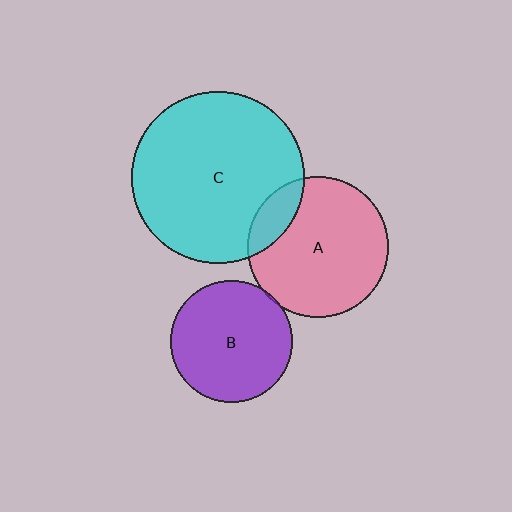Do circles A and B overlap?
Yes.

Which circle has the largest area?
Circle C (cyan).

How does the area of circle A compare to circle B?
Approximately 1.3 times.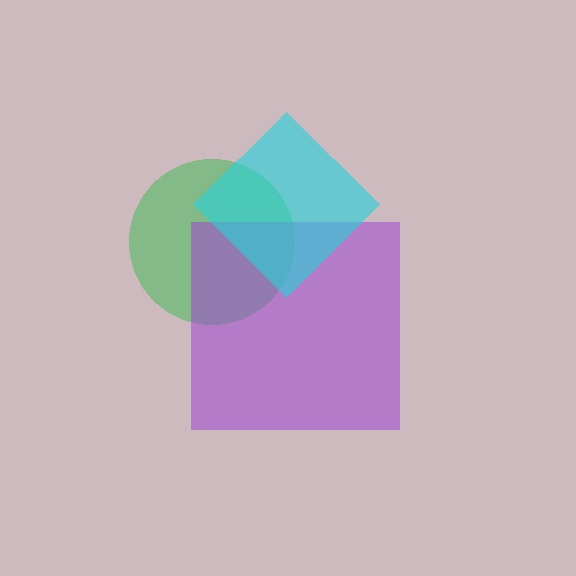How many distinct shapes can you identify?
There are 3 distinct shapes: a green circle, a purple square, a cyan diamond.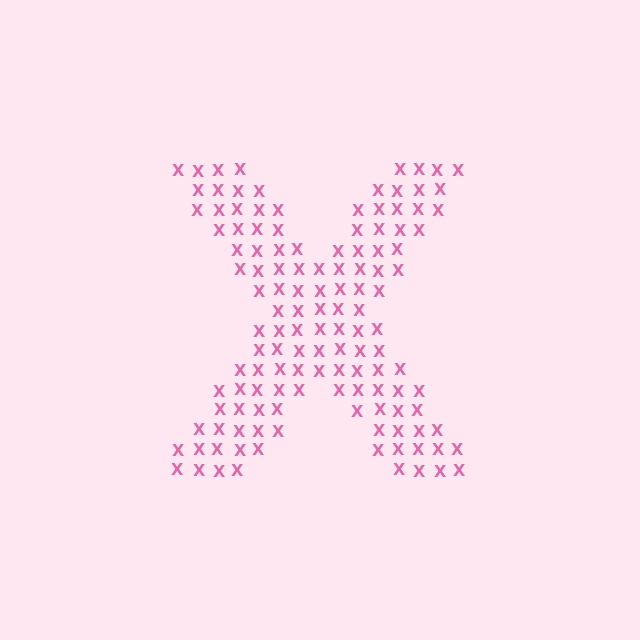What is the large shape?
The large shape is the letter X.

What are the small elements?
The small elements are letter X's.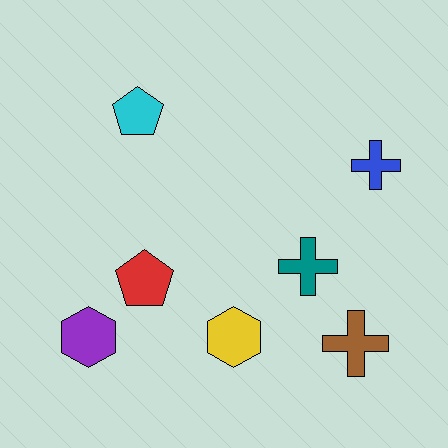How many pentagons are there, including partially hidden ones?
There are 2 pentagons.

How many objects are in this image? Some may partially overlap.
There are 7 objects.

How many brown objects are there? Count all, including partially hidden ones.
There is 1 brown object.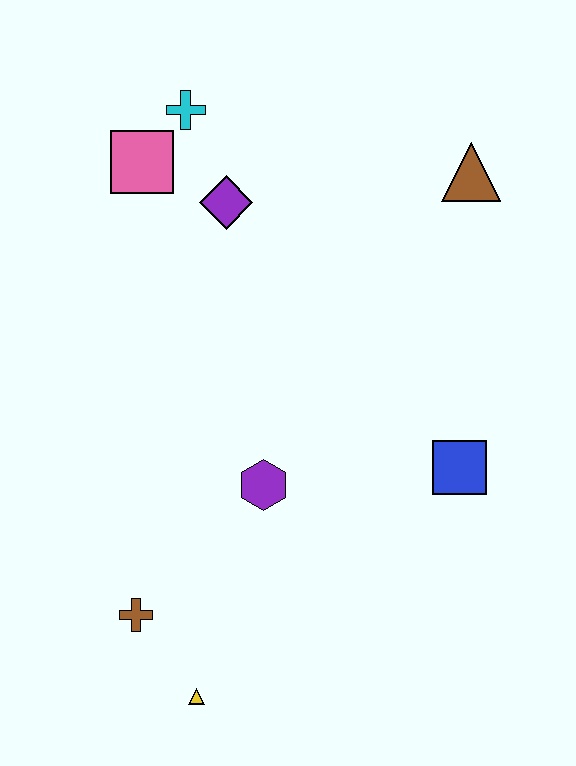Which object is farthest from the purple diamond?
The yellow triangle is farthest from the purple diamond.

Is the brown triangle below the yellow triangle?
No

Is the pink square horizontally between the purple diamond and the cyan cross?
No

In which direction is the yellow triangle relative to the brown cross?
The yellow triangle is below the brown cross.